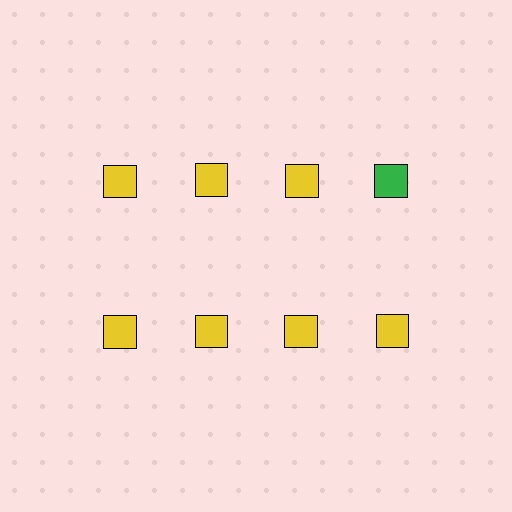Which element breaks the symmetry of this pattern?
The green square in the top row, second from right column breaks the symmetry. All other shapes are yellow squares.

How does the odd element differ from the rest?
It has a different color: green instead of yellow.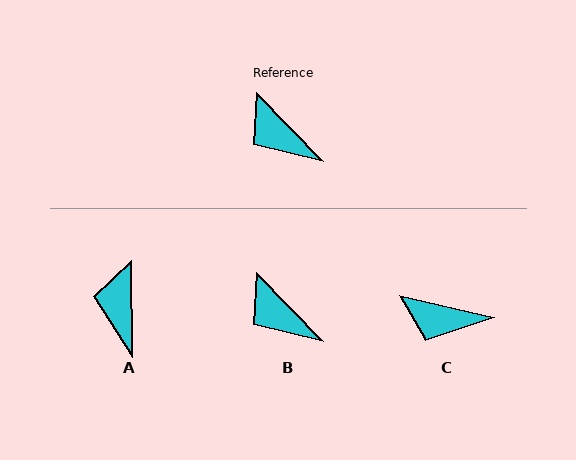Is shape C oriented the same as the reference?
No, it is off by about 33 degrees.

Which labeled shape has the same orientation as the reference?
B.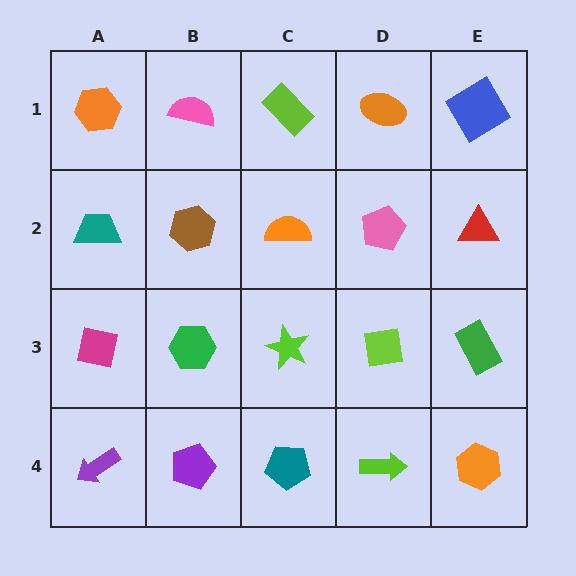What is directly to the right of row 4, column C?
A lime arrow.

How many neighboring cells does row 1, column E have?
2.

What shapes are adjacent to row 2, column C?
A lime rectangle (row 1, column C), a lime star (row 3, column C), a brown hexagon (row 2, column B), a pink pentagon (row 2, column D).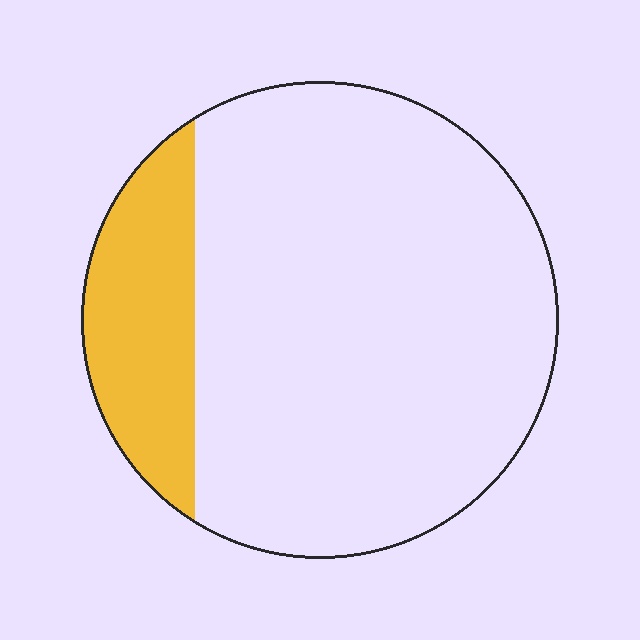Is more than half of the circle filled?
No.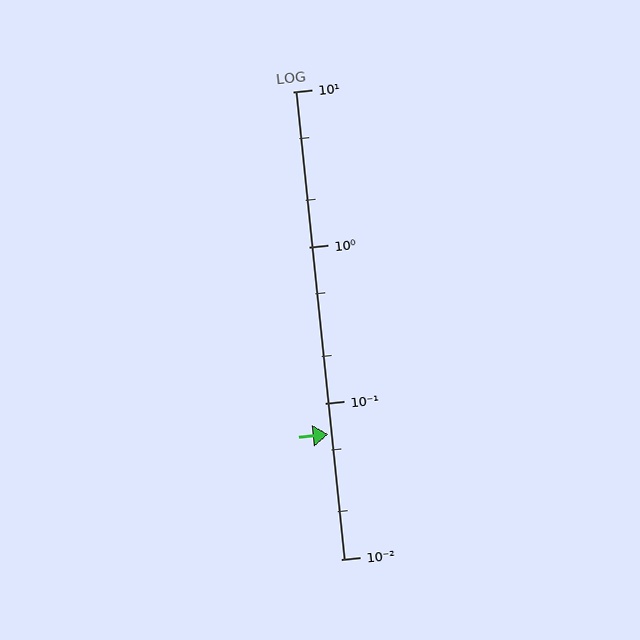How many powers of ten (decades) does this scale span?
The scale spans 3 decades, from 0.01 to 10.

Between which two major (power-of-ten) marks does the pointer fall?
The pointer is between 0.01 and 0.1.